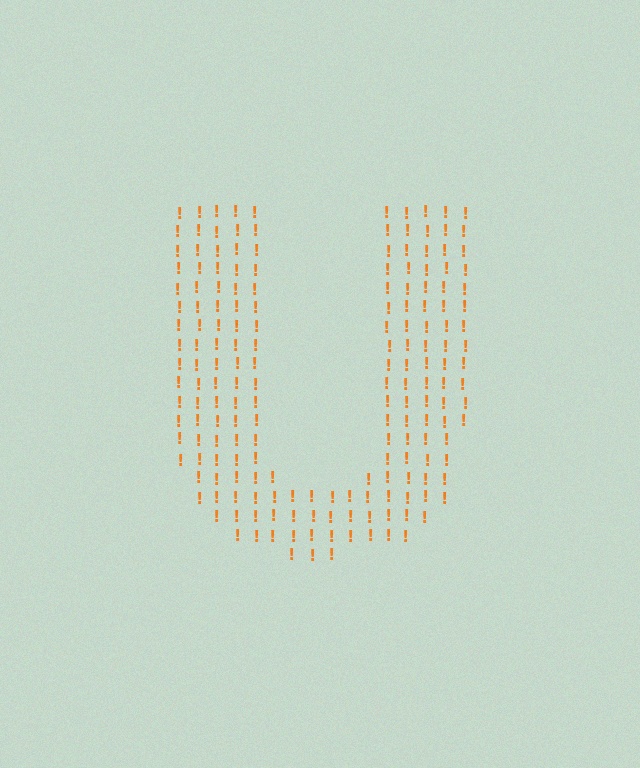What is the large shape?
The large shape is the letter U.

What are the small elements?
The small elements are exclamation marks.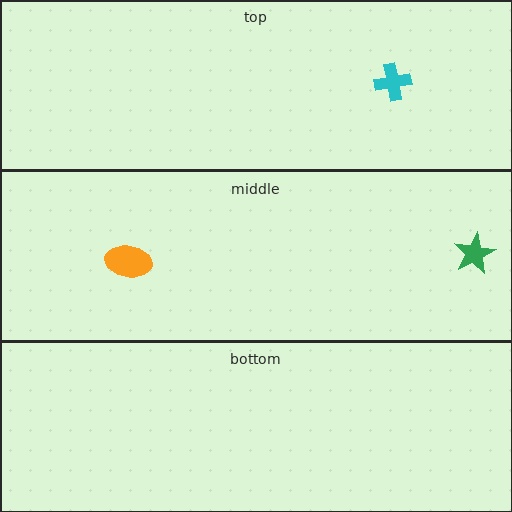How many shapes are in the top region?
1.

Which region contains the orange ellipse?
The middle region.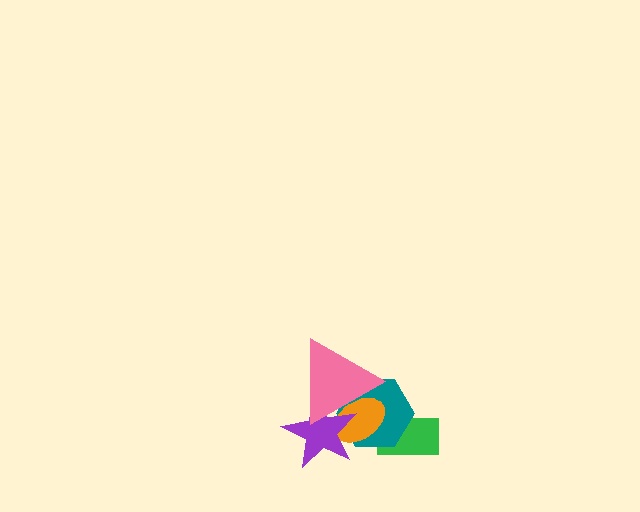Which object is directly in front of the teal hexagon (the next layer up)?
The orange ellipse is directly in front of the teal hexagon.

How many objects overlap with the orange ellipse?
4 objects overlap with the orange ellipse.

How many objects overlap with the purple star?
3 objects overlap with the purple star.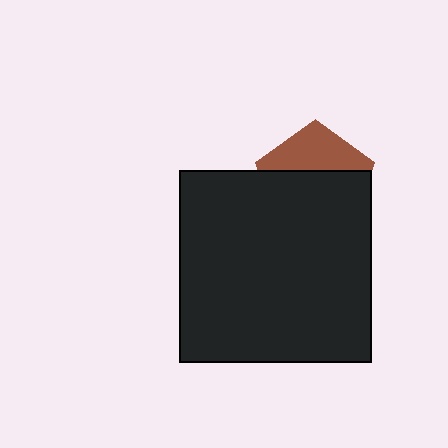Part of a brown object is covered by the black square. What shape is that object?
It is a pentagon.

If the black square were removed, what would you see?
You would see the complete brown pentagon.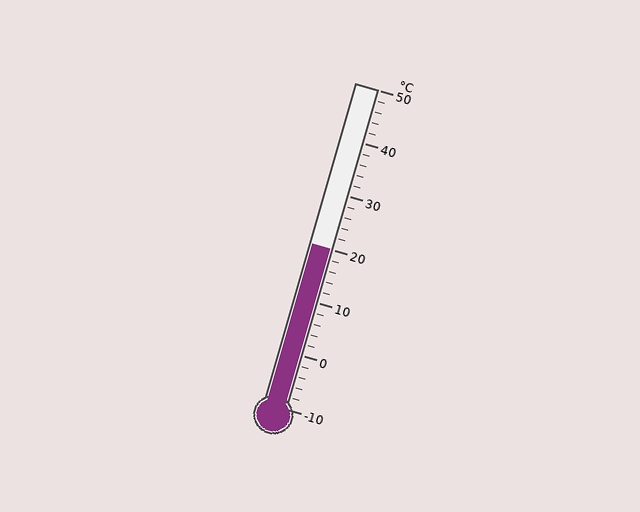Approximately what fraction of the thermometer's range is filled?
The thermometer is filled to approximately 50% of its range.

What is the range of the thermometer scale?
The thermometer scale ranges from -10°C to 50°C.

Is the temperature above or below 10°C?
The temperature is above 10°C.